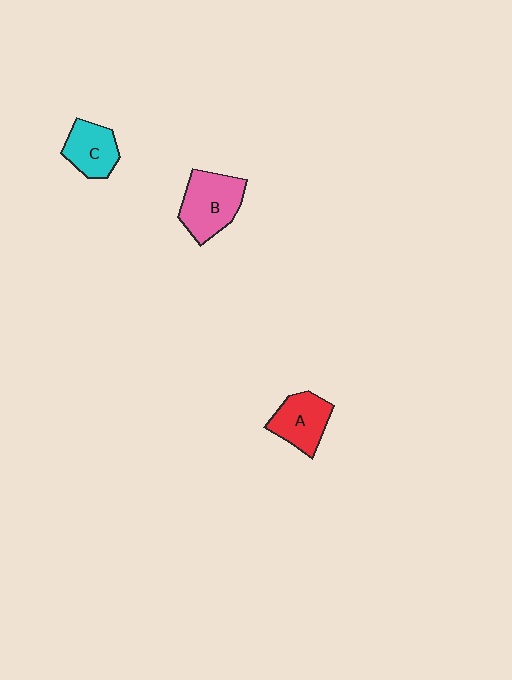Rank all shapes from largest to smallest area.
From largest to smallest: B (pink), A (red), C (cyan).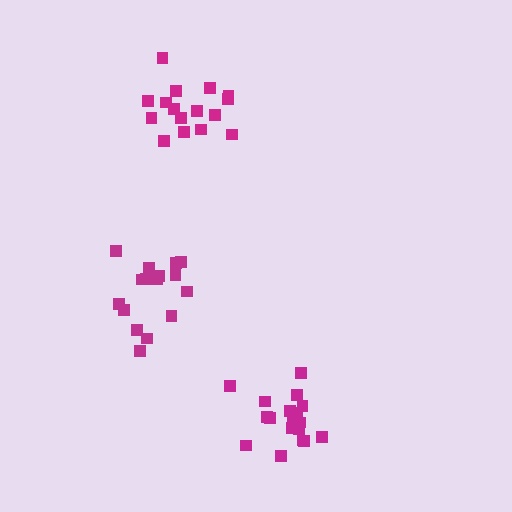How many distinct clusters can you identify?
There are 3 distinct clusters.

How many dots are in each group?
Group 1: 18 dots, Group 2: 16 dots, Group 3: 16 dots (50 total).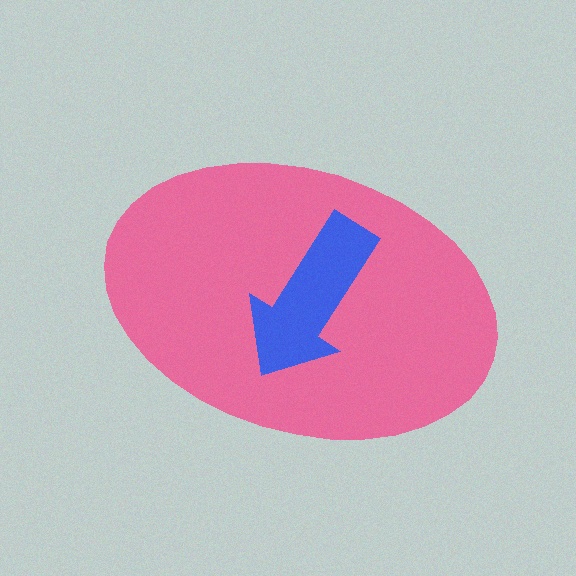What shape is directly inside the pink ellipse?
The blue arrow.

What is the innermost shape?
The blue arrow.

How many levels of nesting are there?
2.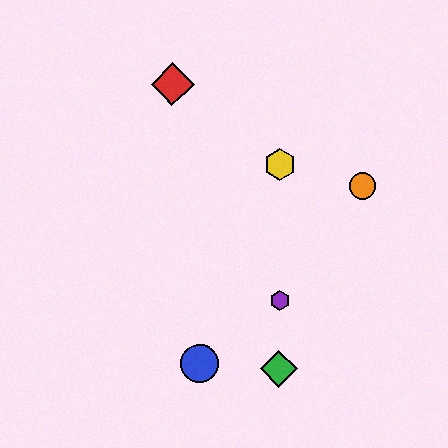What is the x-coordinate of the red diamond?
The red diamond is at x≈172.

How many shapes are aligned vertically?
3 shapes (the green diamond, the yellow hexagon, the purple hexagon) are aligned vertically.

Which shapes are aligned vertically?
The green diamond, the yellow hexagon, the purple hexagon are aligned vertically.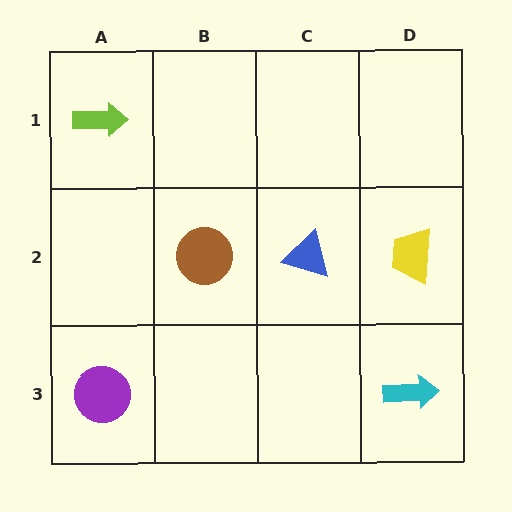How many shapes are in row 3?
2 shapes.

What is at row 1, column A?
A lime arrow.